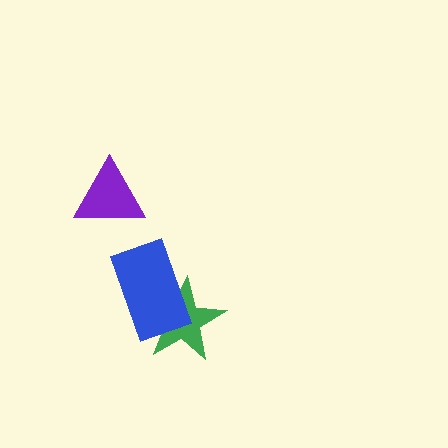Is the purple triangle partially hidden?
No, no other shape covers it.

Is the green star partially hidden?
Yes, it is partially covered by another shape.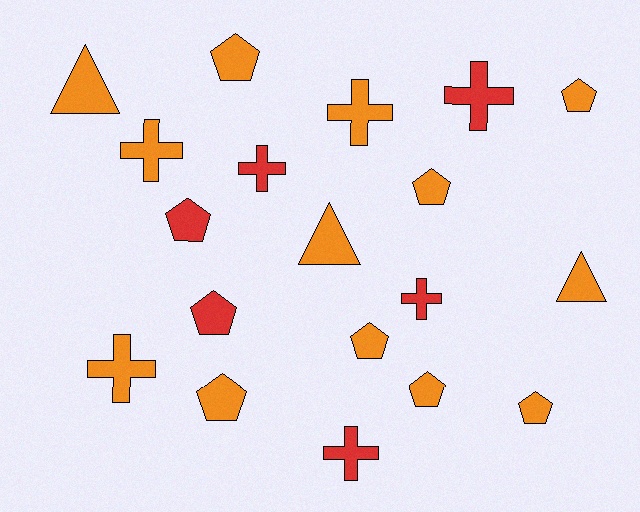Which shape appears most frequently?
Pentagon, with 9 objects.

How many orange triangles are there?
There are 3 orange triangles.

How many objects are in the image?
There are 19 objects.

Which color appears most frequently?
Orange, with 13 objects.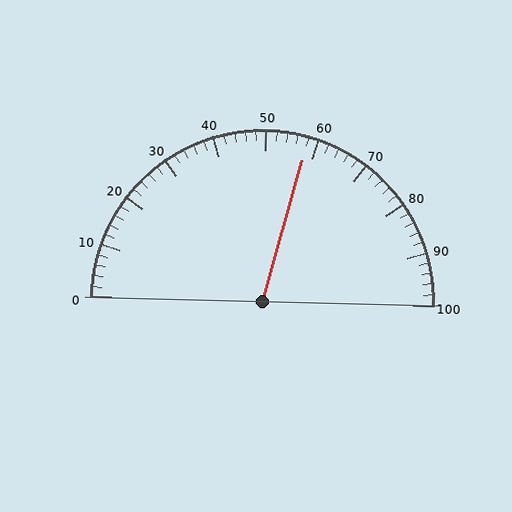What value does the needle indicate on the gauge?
The needle indicates approximately 58.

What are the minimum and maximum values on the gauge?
The gauge ranges from 0 to 100.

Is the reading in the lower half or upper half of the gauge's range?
The reading is in the upper half of the range (0 to 100).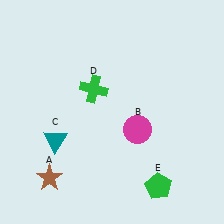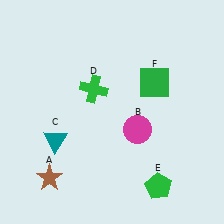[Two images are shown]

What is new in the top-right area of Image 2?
A green square (F) was added in the top-right area of Image 2.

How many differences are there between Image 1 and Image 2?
There is 1 difference between the two images.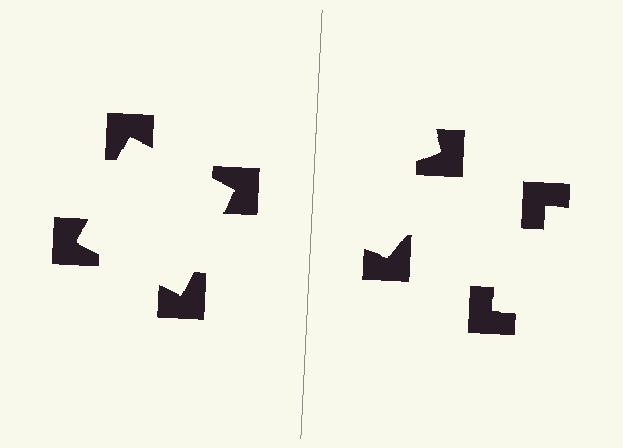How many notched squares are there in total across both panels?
8 — 4 on each side.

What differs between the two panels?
The notched squares are positioned identically on both sides; only the wedge orientations differ. On the left they align to a square; on the right they are misaligned.